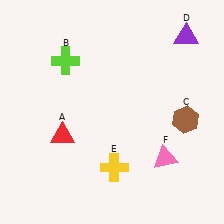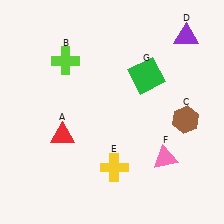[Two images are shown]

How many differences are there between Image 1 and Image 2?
There is 1 difference between the two images.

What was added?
A green square (G) was added in Image 2.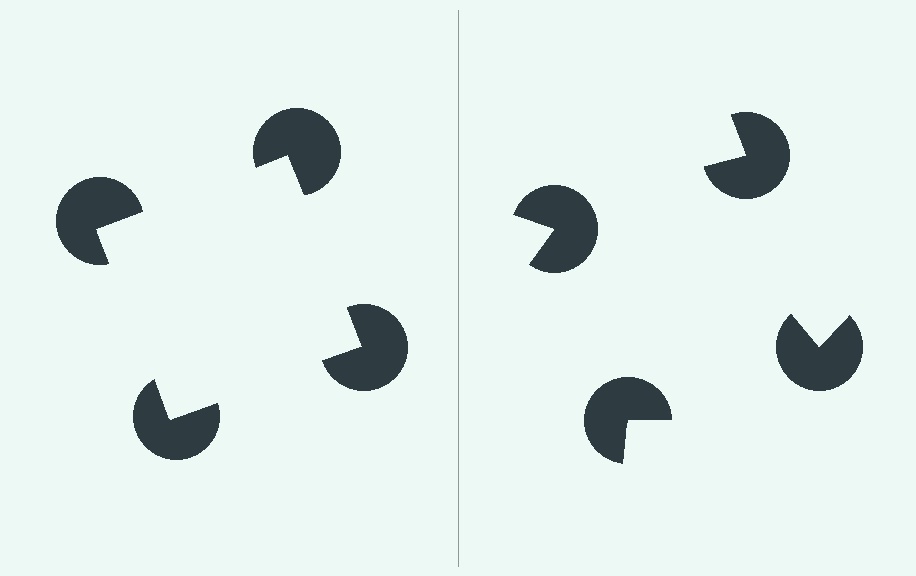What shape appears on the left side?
An illusory square.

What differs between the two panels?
The pac-man discs are positioned identically on both sides; only the wedge orientations differ. On the left they align to a square; on the right they are misaligned.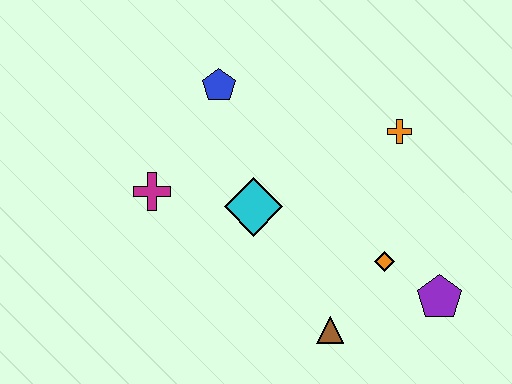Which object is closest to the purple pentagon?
The orange diamond is closest to the purple pentagon.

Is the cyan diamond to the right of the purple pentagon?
No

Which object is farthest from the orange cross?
The magenta cross is farthest from the orange cross.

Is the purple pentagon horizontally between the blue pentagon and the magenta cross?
No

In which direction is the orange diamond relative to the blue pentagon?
The orange diamond is below the blue pentagon.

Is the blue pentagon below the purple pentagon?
No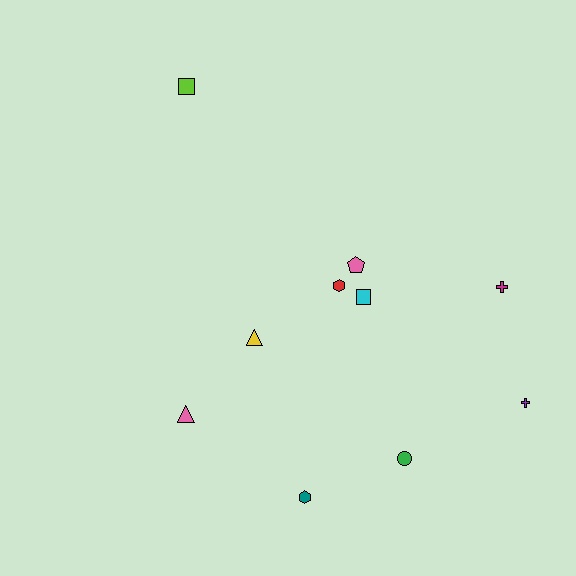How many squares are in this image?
There are 2 squares.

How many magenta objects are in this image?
There is 1 magenta object.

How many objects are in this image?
There are 10 objects.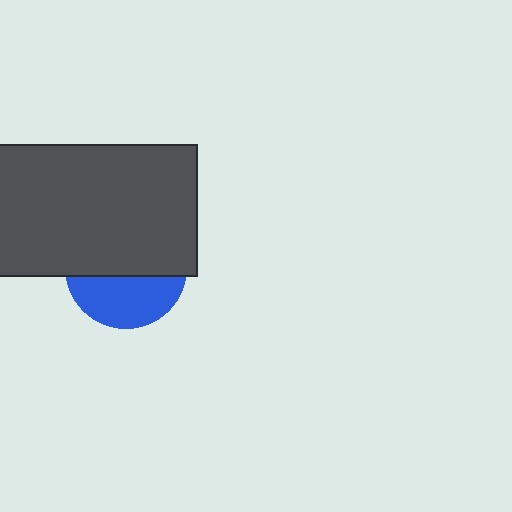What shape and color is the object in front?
The object in front is a dark gray rectangle.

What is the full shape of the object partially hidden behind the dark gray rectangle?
The partially hidden object is a blue circle.